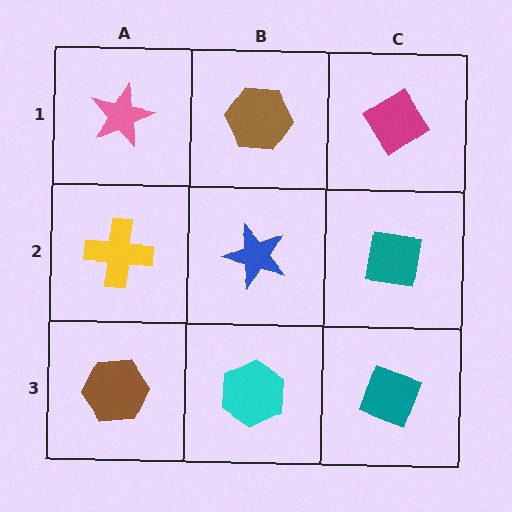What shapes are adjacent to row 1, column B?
A blue star (row 2, column B), a pink star (row 1, column A), a magenta diamond (row 1, column C).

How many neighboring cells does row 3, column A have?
2.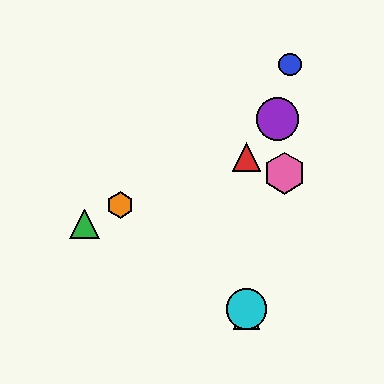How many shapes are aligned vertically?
3 shapes (the red triangle, the yellow triangle, the cyan circle) are aligned vertically.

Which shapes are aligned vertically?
The red triangle, the yellow triangle, the cyan circle are aligned vertically.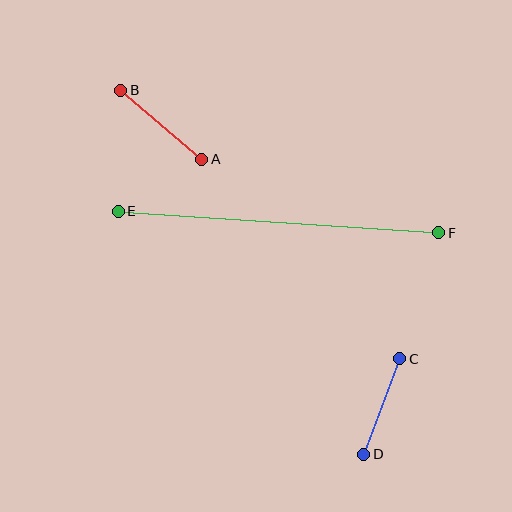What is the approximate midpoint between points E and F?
The midpoint is at approximately (278, 222) pixels.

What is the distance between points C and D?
The distance is approximately 102 pixels.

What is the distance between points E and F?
The distance is approximately 321 pixels.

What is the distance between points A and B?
The distance is approximately 107 pixels.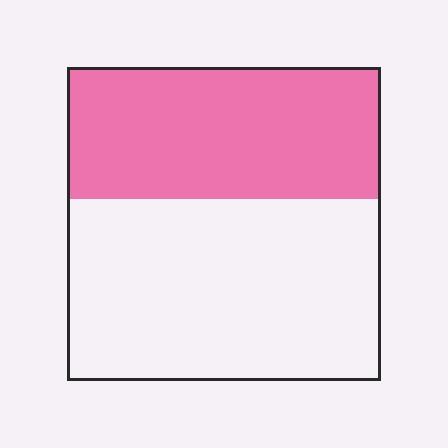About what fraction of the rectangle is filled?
About two fifths (2/5).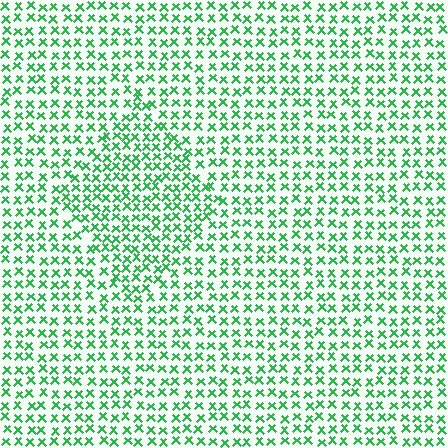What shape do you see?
I see a diamond.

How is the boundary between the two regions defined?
The boundary is defined by a change in element density (approximately 1.4x ratio). All elements are the same color, size, and shape.